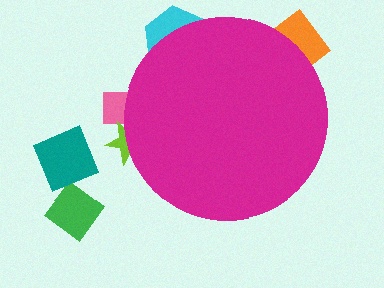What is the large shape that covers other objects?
A magenta circle.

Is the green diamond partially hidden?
No, the green diamond is fully visible.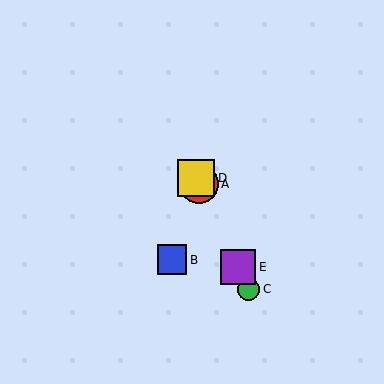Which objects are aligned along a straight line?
Objects A, C, D, E are aligned along a straight line.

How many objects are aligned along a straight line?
4 objects (A, C, D, E) are aligned along a straight line.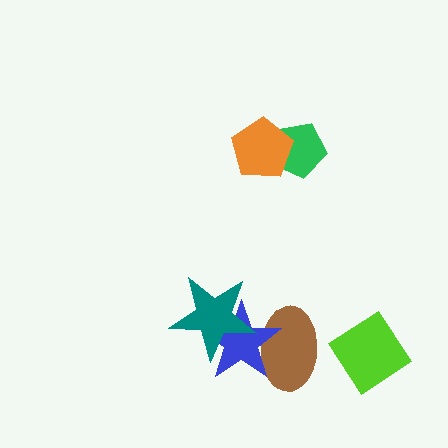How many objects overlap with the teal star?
1 object overlaps with the teal star.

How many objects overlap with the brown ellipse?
1 object overlaps with the brown ellipse.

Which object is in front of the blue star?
The teal star is in front of the blue star.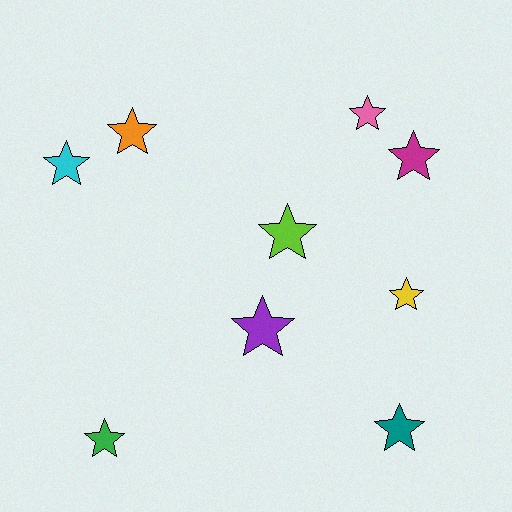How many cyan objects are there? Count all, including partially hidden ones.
There is 1 cyan object.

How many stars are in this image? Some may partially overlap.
There are 9 stars.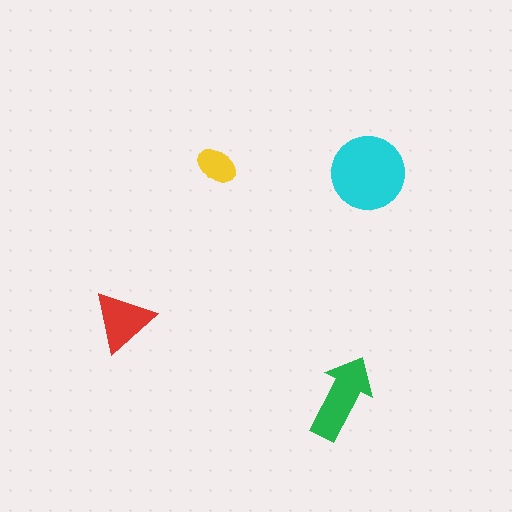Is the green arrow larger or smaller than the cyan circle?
Smaller.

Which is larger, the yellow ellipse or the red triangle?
The red triangle.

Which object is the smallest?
The yellow ellipse.